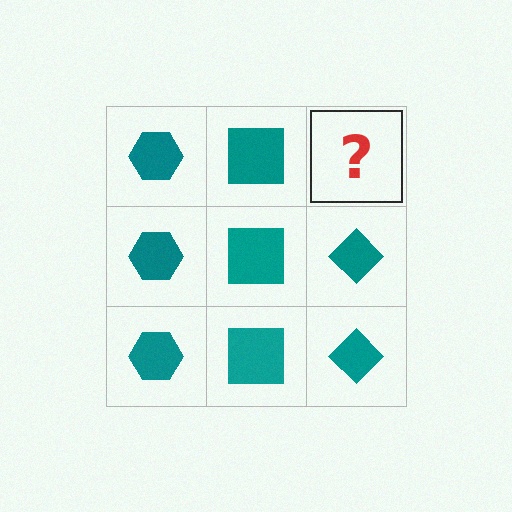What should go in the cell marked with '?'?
The missing cell should contain a teal diamond.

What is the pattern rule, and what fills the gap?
The rule is that each column has a consistent shape. The gap should be filled with a teal diamond.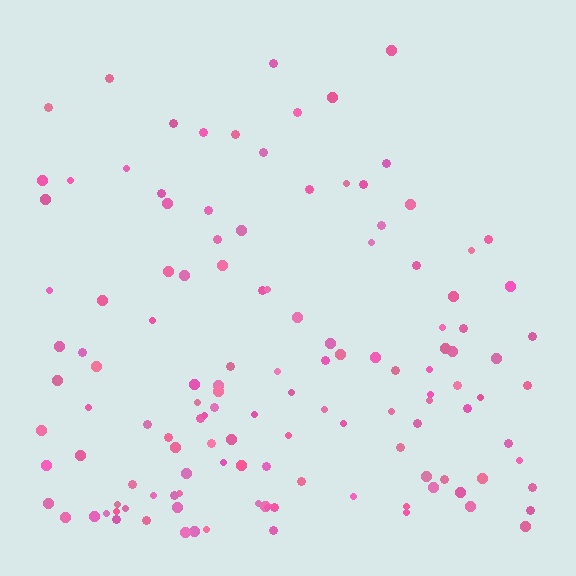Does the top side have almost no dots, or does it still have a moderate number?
Still a moderate number, just noticeably fewer than the bottom.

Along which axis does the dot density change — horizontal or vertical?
Vertical.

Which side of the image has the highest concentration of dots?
The bottom.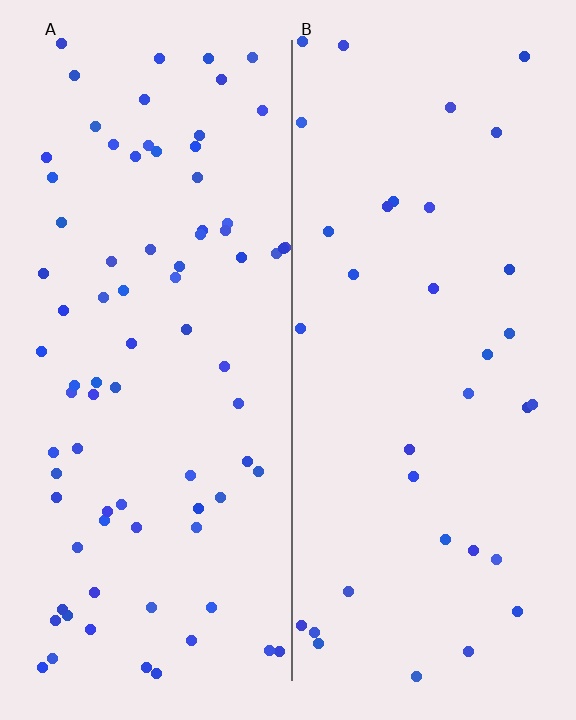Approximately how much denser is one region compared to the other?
Approximately 2.3× — region A over region B.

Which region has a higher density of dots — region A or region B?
A (the left).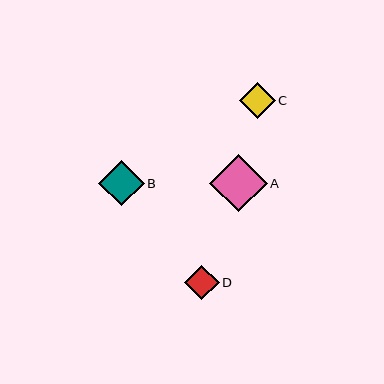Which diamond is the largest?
Diamond A is the largest with a size of approximately 58 pixels.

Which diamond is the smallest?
Diamond D is the smallest with a size of approximately 35 pixels.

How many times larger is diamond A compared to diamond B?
Diamond A is approximately 1.3 times the size of diamond B.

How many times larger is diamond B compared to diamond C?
Diamond B is approximately 1.3 times the size of diamond C.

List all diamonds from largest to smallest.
From largest to smallest: A, B, C, D.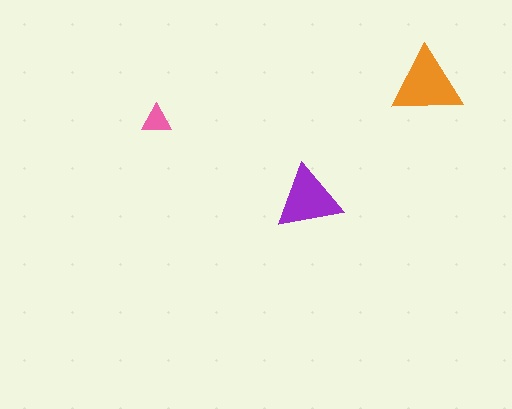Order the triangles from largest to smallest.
the orange one, the purple one, the pink one.